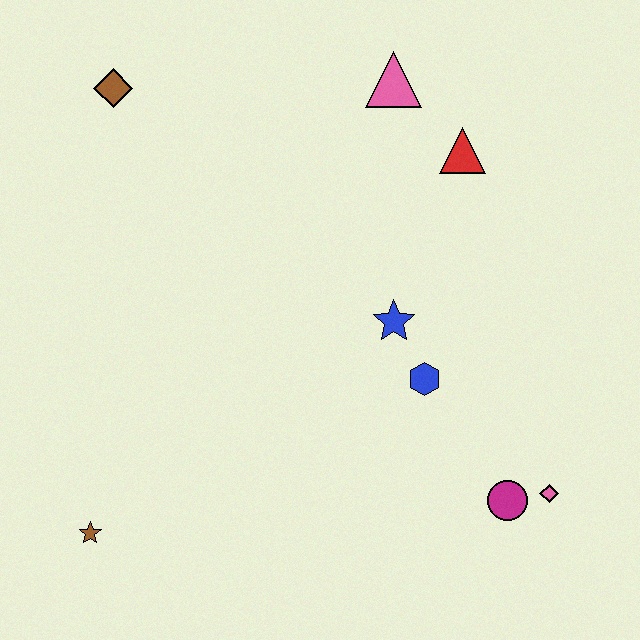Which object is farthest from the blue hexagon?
The brown diamond is farthest from the blue hexagon.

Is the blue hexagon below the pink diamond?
No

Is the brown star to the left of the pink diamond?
Yes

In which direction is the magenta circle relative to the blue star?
The magenta circle is below the blue star.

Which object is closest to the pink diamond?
The magenta circle is closest to the pink diamond.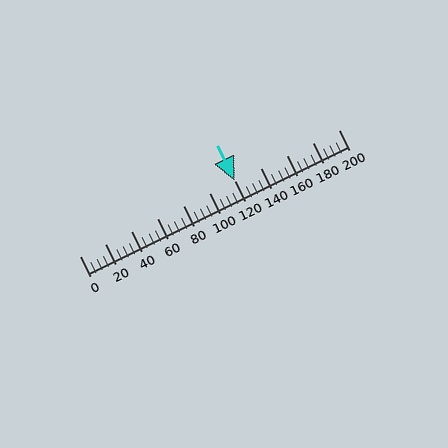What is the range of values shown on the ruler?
The ruler shows values from 0 to 200.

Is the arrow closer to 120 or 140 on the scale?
The arrow is closer to 120.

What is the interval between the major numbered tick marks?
The major tick marks are spaced 20 units apart.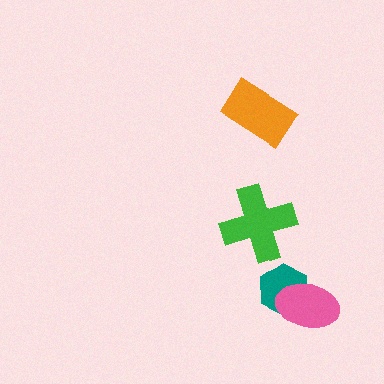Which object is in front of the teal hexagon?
The pink ellipse is in front of the teal hexagon.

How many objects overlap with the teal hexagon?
1 object overlaps with the teal hexagon.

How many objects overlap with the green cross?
0 objects overlap with the green cross.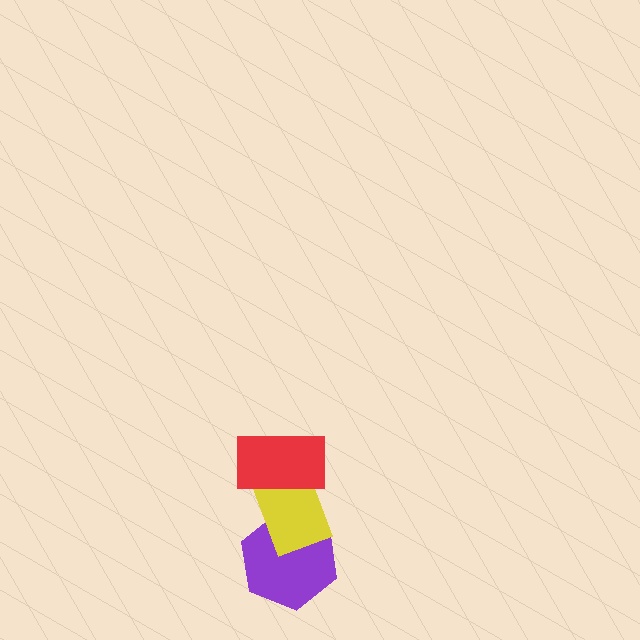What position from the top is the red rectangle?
The red rectangle is 1st from the top.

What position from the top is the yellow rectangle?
The yellow rectangle is 2nd from the top.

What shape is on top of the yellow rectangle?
The red rectangle is on top of the yellow rectangle.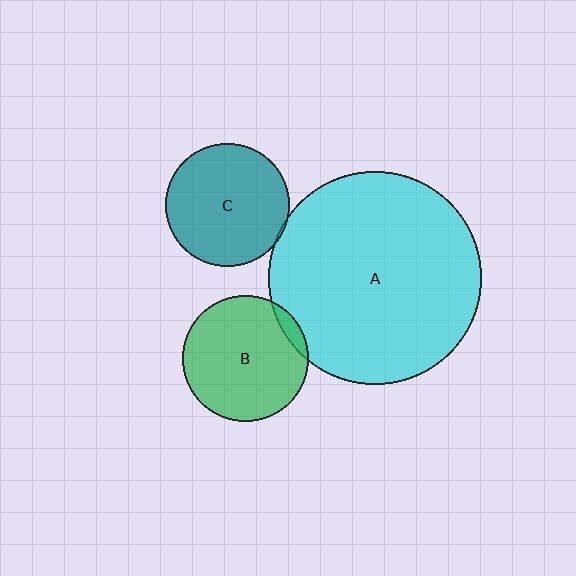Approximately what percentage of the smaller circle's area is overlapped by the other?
Approximately 5%.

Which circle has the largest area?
Circle A (cyan).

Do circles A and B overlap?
Yes.